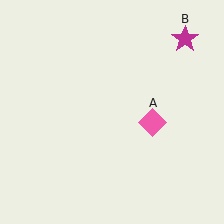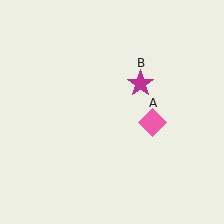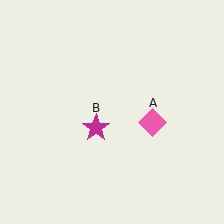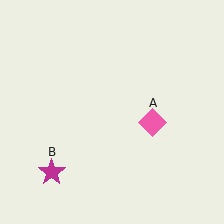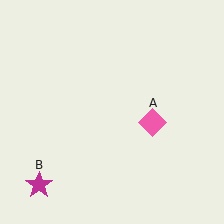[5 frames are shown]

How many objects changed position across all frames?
1 object changed position: magenta star (object B).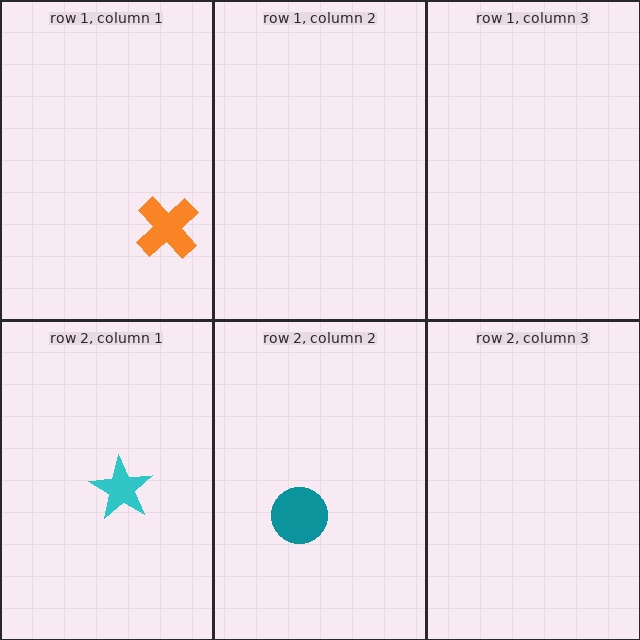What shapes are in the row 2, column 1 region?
The cyan star.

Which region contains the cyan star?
The row 2, column 1 region.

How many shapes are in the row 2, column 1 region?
1.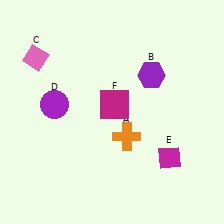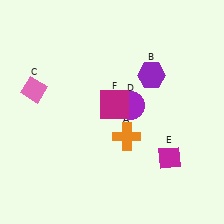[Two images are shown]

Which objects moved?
The objects that moved are: the pink diamond (C), the purple circle (D).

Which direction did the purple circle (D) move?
The purple circle (D) moved right.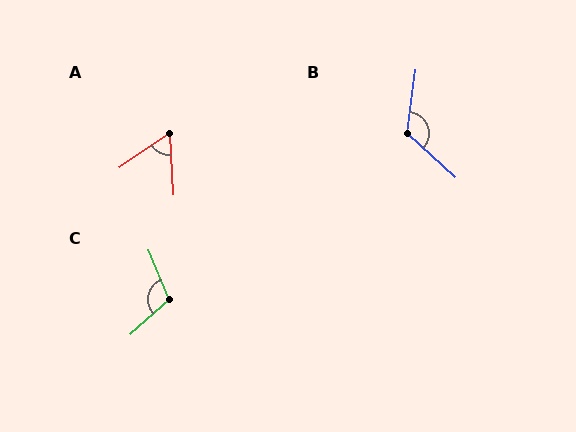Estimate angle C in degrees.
Approximately 109 degrees.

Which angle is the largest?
B, at approximately 124 degrees.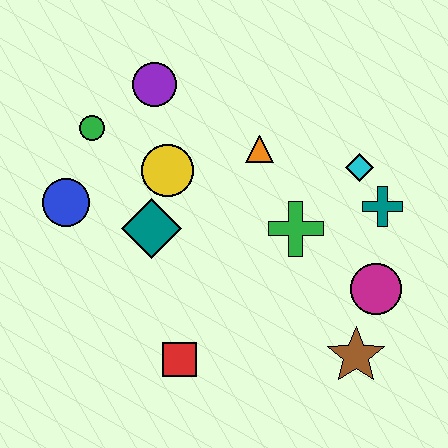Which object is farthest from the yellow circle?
The brown star is farthest from the yellow circle.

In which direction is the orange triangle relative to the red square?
The orange triangle is above the red square.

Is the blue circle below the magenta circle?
No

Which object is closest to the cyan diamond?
The teal cross is closest to the cyan diamond.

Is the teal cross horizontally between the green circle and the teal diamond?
No